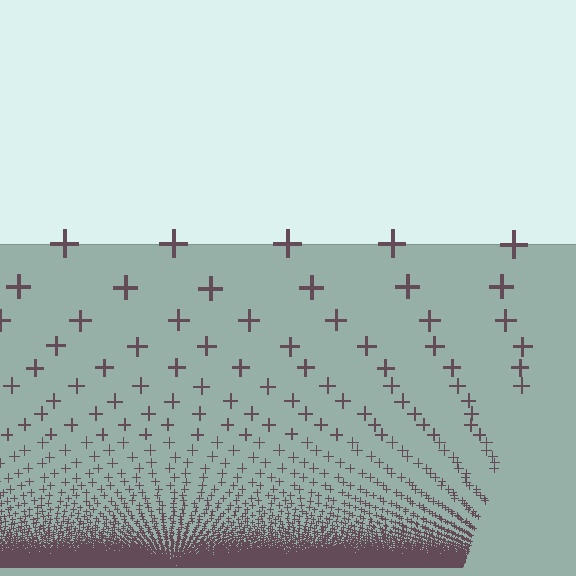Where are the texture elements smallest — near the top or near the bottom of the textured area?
Near the bottom.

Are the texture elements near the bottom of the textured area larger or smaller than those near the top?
Smaller. The gradient is inverted — elements near the bottom are smaller and denser.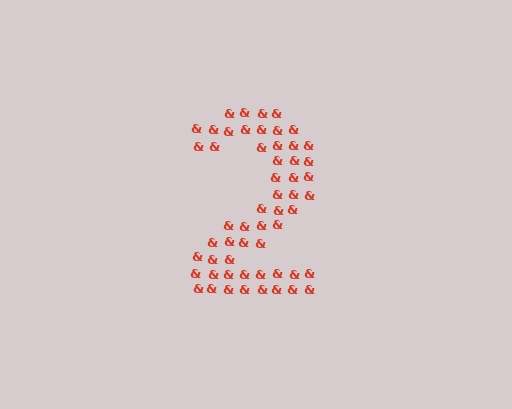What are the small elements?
The small elements are ampersands.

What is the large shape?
The large shape is the digit 2.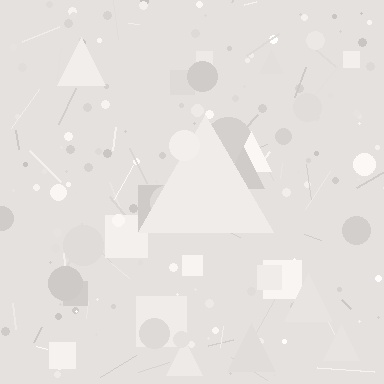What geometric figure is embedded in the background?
A triangle is embedded in the background.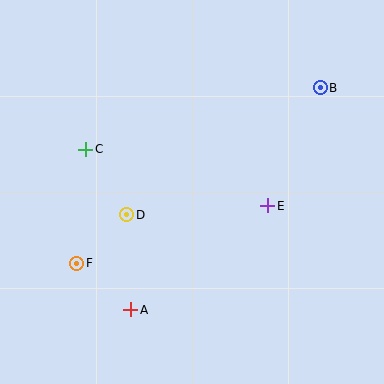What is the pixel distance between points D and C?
The distance between D and C is 77 pixels.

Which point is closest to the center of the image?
Point D at (127, 215) is closest to the center.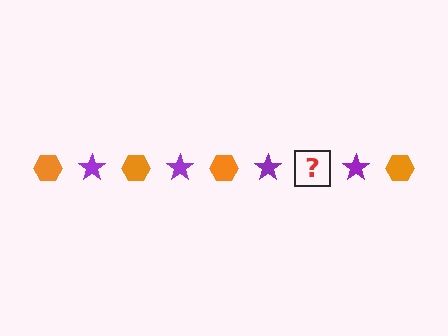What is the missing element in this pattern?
The missing element is an orange hexagon.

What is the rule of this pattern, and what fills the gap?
The rule is that the pattern alternates between orange hexagon and purple star. The gap should be filled with an orange hexagon.